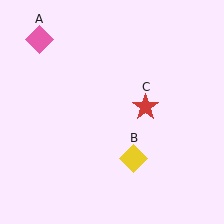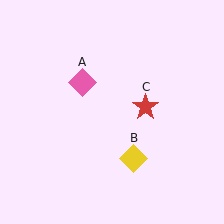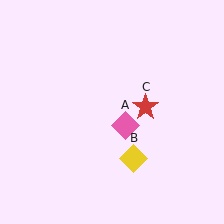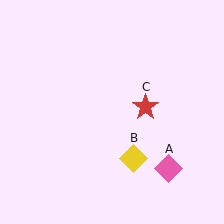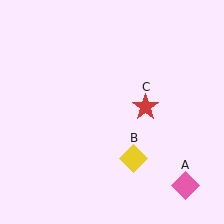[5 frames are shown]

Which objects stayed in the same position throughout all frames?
Yellow diamond (object B) and red star (object C) remained stationary.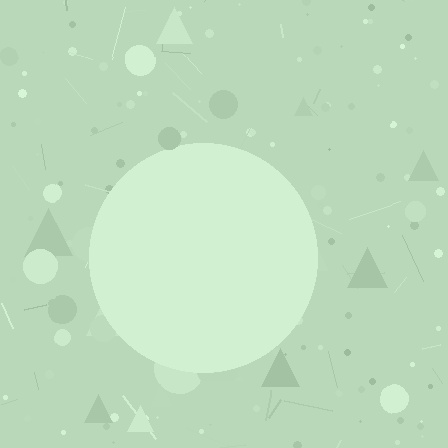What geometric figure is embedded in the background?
A circle is embedded in the background.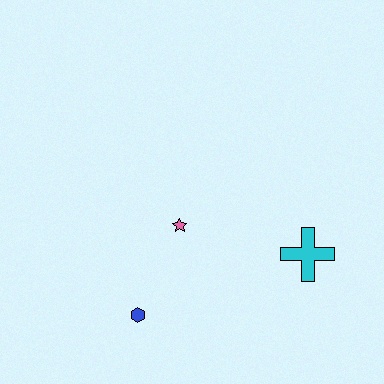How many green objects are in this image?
There are no green objects.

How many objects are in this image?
There are 3 objects.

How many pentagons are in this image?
There are no pentagons.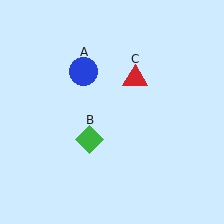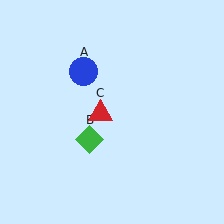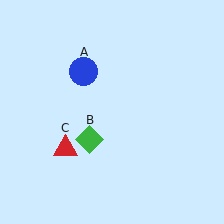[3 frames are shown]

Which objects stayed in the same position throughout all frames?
Blue circle (object A) and green diamond (object B) remained stationary.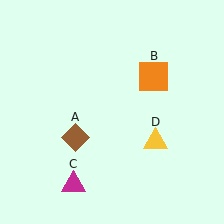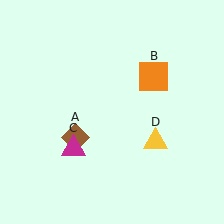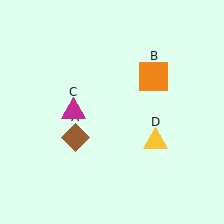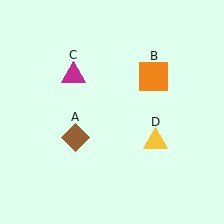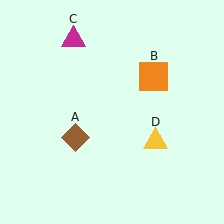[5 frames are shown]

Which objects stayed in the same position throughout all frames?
Brown diamond (object A) and orange square (object B) and yellow triangle (object D) remained stationary.